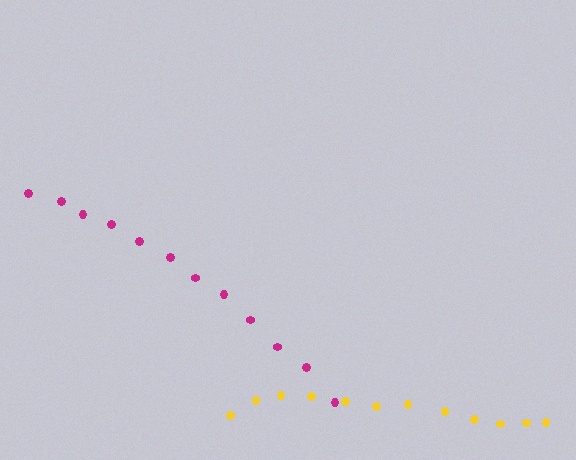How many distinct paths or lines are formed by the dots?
There are 2 distinct paths.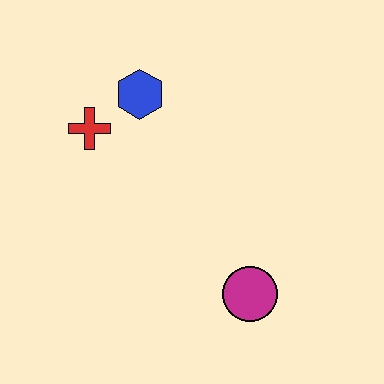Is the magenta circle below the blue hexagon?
Yes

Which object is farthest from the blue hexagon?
The magenta circle is farthest from the blue hexagon.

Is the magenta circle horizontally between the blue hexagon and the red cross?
No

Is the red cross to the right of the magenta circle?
No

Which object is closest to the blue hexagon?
The red cross is closest to the blue hexagon.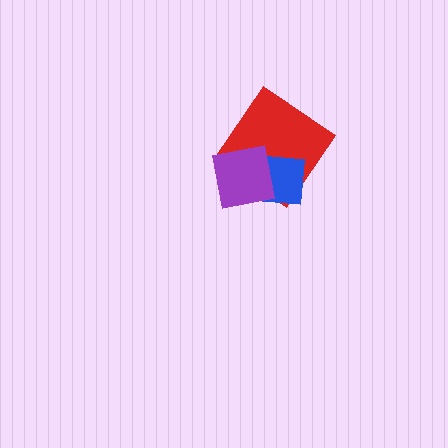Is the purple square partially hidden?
No, no other shape covers it.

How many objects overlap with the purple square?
2 objects overlap with the purple square.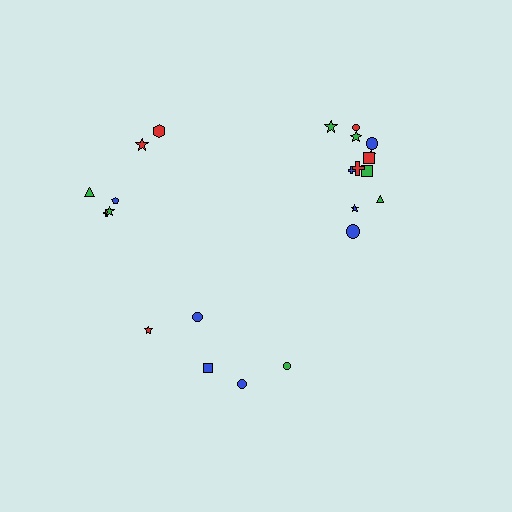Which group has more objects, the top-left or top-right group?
The top-right group.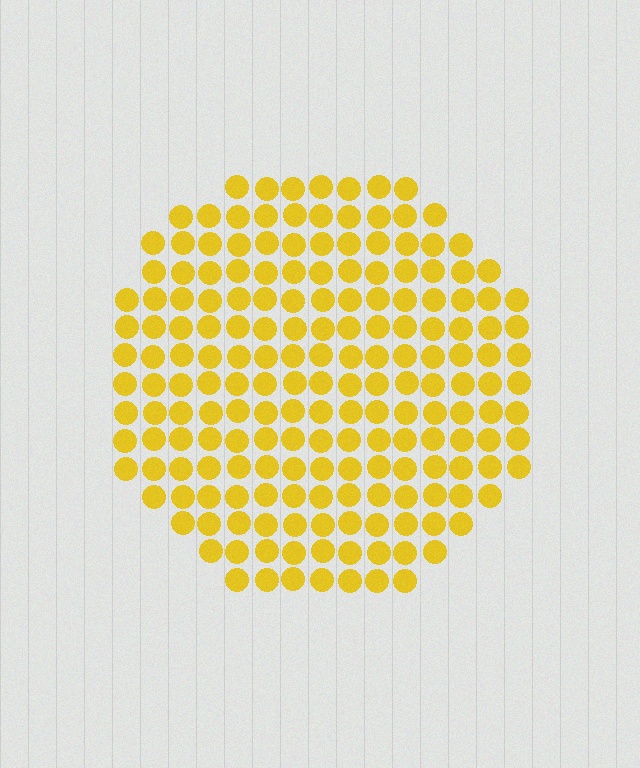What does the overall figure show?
The overall figure shows a circle.